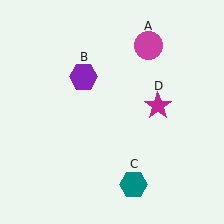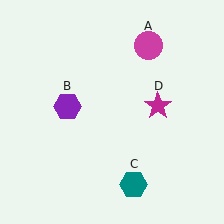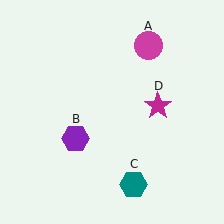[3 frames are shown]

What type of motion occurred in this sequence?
The purple hexagon (object B) rotated counterclockwise around the center of the scene.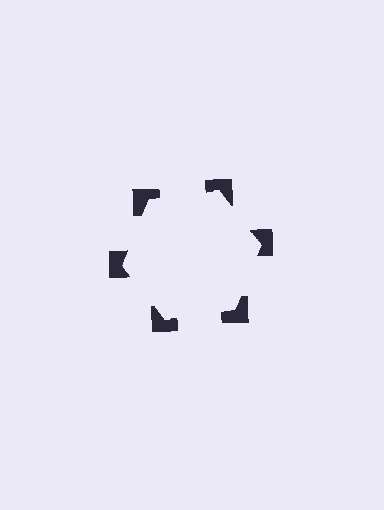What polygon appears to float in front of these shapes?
An illusory hexagon — its edges are inferred from the aligned wedge cuts in the notched squares, not physically drawn.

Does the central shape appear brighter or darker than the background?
It typically appears slightly brighter than the background, even though no actual brightness change is drawn.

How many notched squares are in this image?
There are 6 — one at each vertex of the illusory hexagon.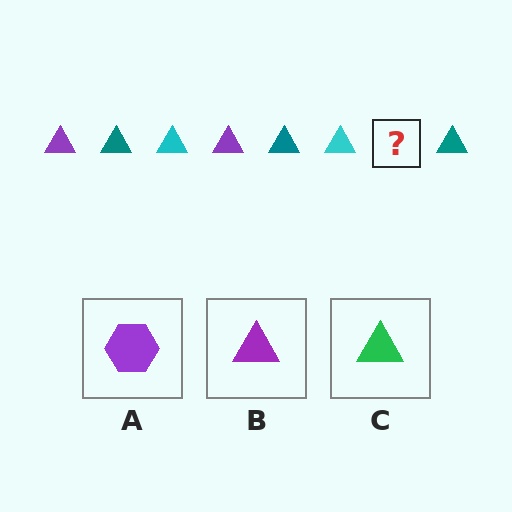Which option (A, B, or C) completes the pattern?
B.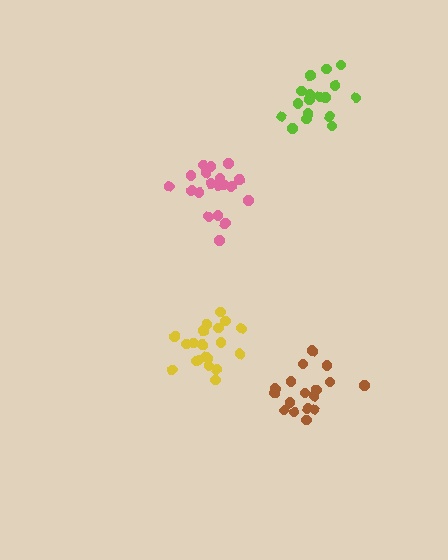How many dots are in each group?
Group 1: 17 dots, Group 2: 19 dots, Group 3: 20 dots, Group 4: 17 dots (73 total).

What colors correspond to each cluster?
The clusters are colored: brown, pink, yellow, lime.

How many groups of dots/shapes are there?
There are 4 groups.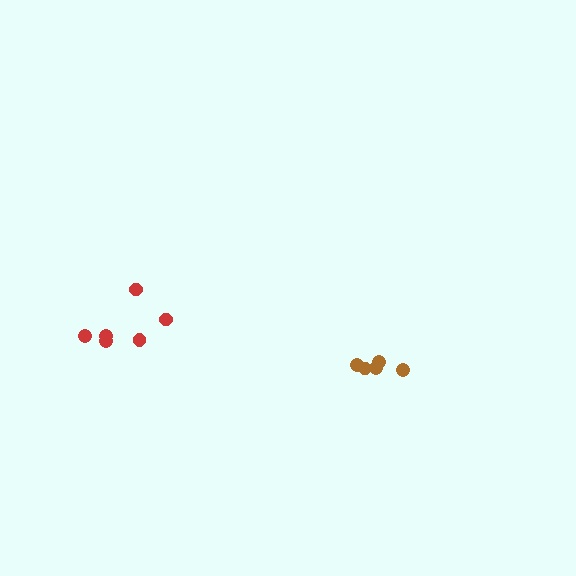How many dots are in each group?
Group 1: 5 dots, Group 2: 6 dots (11 total).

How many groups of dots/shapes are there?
There are 2 groups.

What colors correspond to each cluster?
The clusters are colored: brown, red.